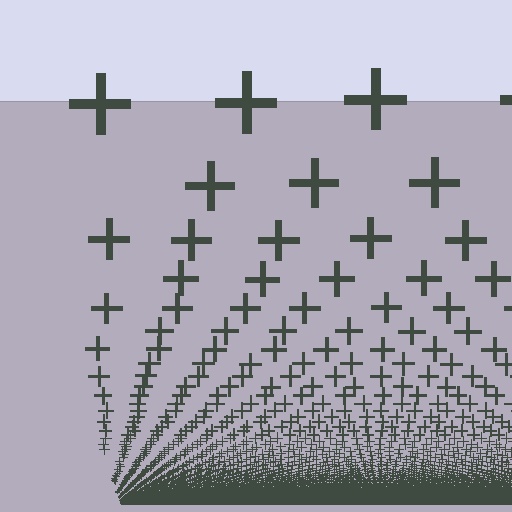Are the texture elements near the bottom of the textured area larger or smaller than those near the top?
Smaller. The gradient is inverted — elements near the bottom are smaller and denser.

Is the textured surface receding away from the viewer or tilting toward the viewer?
The surface appears to tilt toward the viewer. Texture elements get larger and sparser toward the top.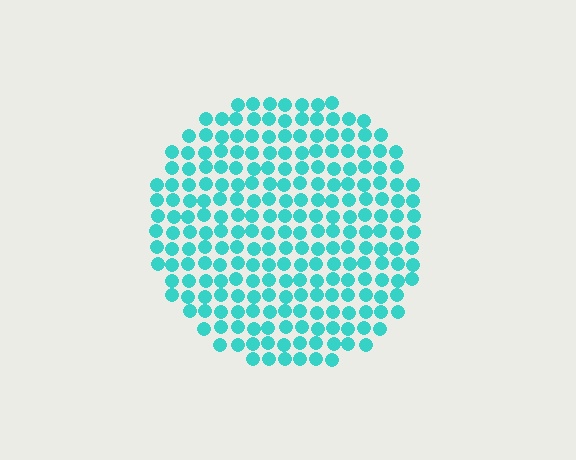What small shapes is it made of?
It is made of small circles.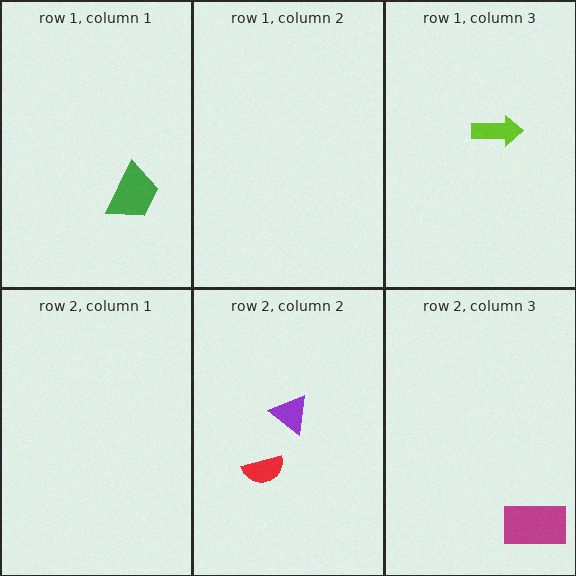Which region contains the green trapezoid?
The row 1, column 1 region.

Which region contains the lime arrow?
The row 1, column 3 region.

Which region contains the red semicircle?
The row 2, column 2 region.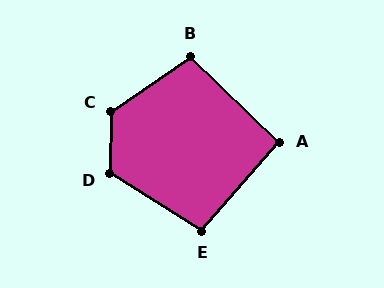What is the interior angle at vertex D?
Approximately 121 degrees (obtuse).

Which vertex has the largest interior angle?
C, at approximately 126 degrees.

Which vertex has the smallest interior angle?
A, at approximately 92 degrees.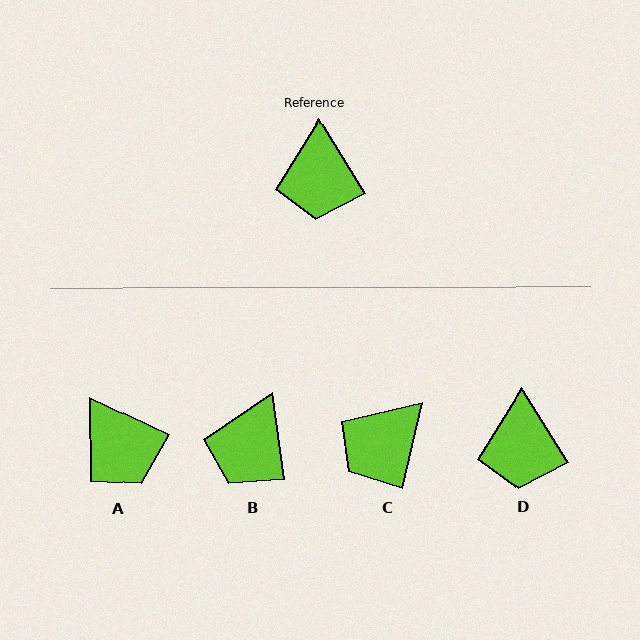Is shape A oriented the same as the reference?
No, it is off by about 33 degrees.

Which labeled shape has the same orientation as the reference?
D.